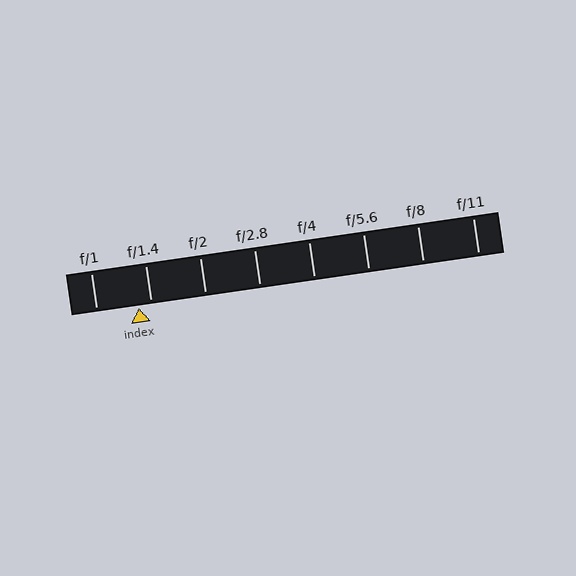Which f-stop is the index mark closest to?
The index mark is closest to f/1.4.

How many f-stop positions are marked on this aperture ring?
There are 8 f-stop positions marked.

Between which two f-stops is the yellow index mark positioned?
The index mark is between f/1 and f/1.4.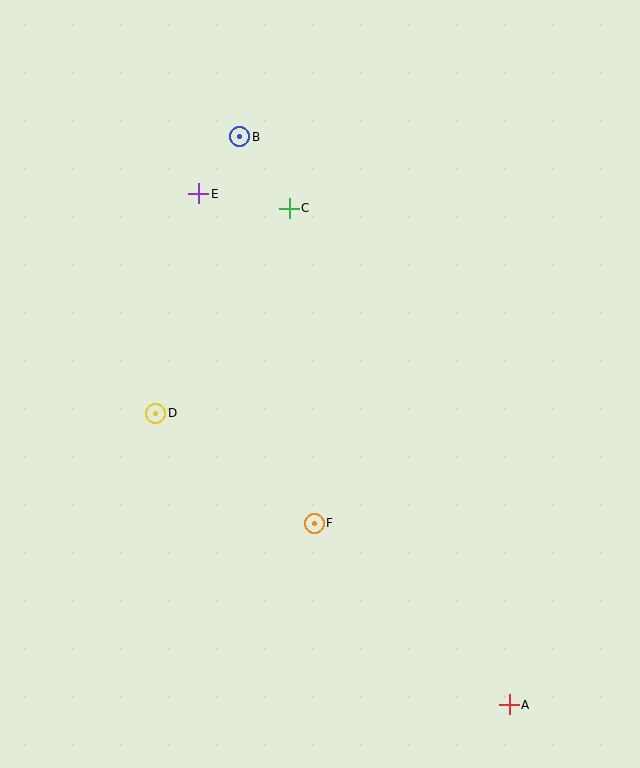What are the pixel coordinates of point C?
Point C is at (289, 208).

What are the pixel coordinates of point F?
Point F is at (314, 523).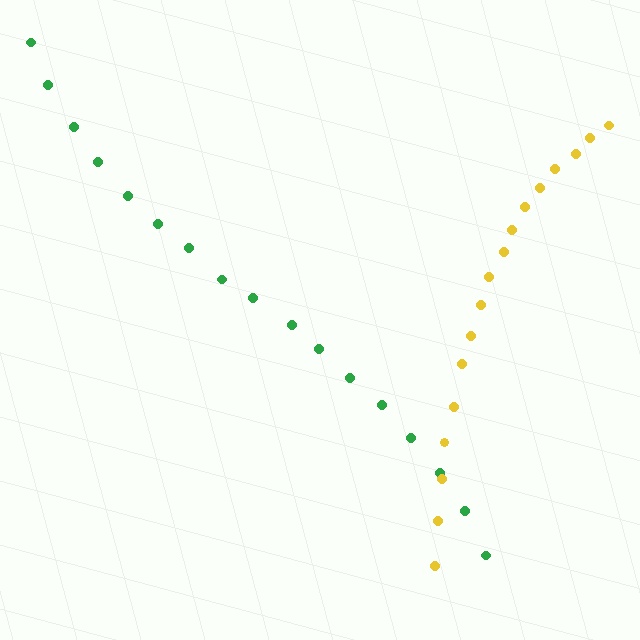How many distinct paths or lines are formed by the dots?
There are 2 distinct paths.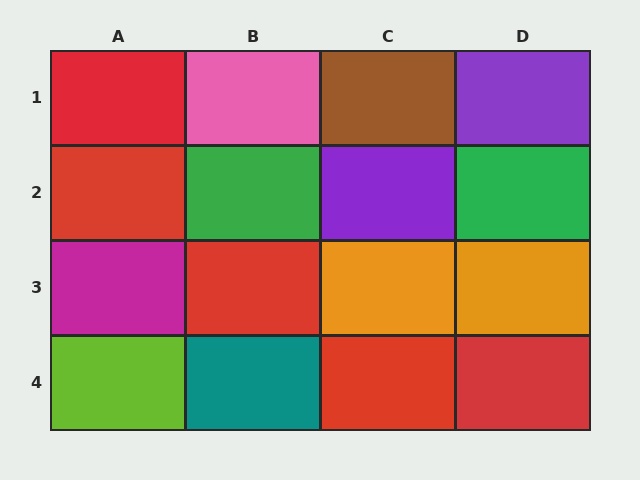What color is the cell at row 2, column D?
Green.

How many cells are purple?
2 cells are purple.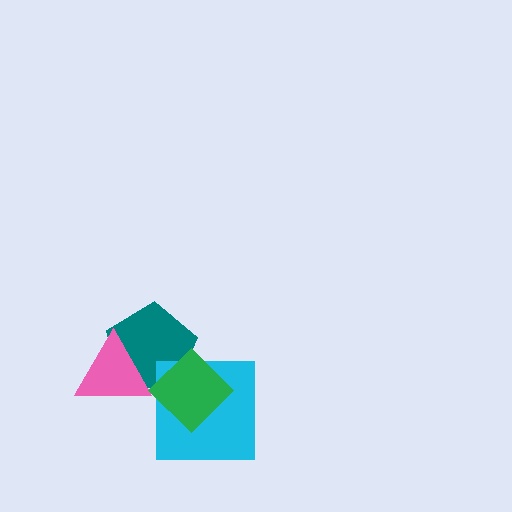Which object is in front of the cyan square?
The green diamond is in front of the cyan square.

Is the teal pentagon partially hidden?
Yes, it is partially covered by another shape.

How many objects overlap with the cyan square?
2 objects overlap with the cyan square.